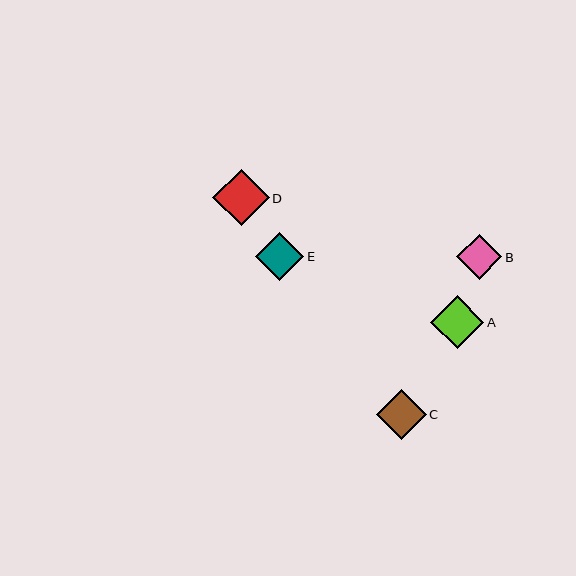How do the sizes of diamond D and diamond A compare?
Diamond D and diamond A are approximately the same size.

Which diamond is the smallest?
Diamond B is the smallest with a size of approximately 45 pixels.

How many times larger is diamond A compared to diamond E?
Diamond A is approximately 1.1 times the size of diamond E.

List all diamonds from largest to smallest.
From largest to smallest: D, A, C, E, B.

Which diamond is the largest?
Diamond D is the largest with a size of approximately 56 pixels.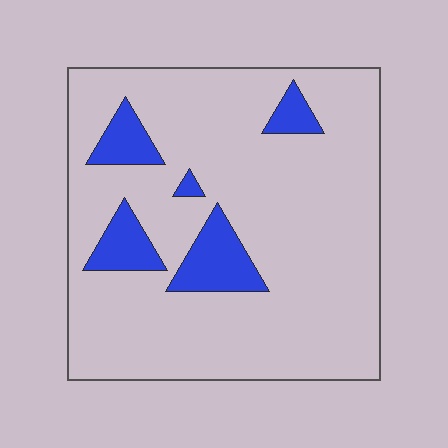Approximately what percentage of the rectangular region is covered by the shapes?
Approximately 15%.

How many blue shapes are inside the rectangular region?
5.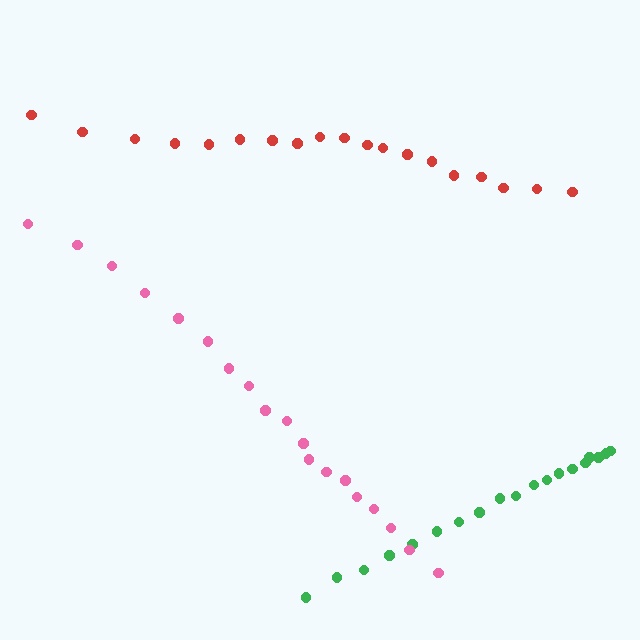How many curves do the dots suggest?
There are 3 distinct paths.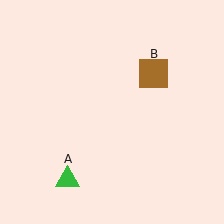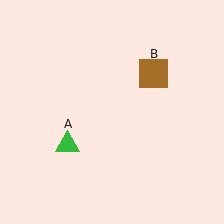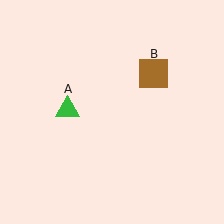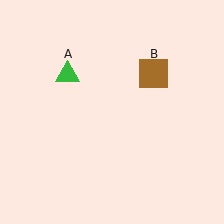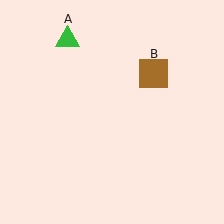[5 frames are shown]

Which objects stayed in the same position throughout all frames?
Brown square (object B) remained stationary.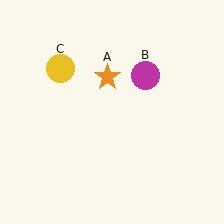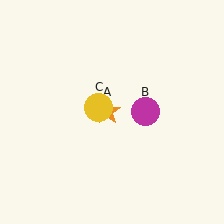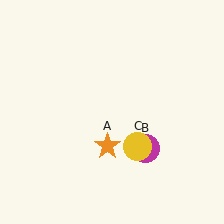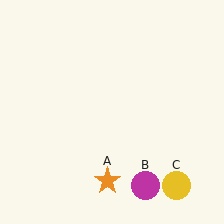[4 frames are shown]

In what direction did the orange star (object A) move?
The orange star (object A) moved down.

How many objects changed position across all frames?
3 objects changed position: orange star (object A), magenta circle (object B), yellow circle (object C).